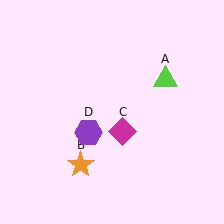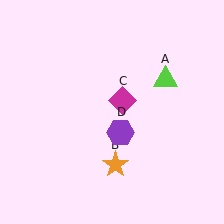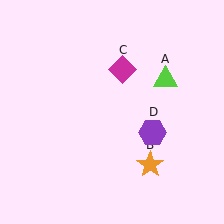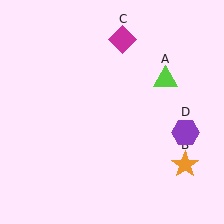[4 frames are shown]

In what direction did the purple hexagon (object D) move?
The purple hexagon (object D) moved right.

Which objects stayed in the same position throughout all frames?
Lime triangle (object A) remained stationary.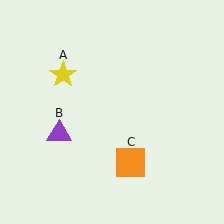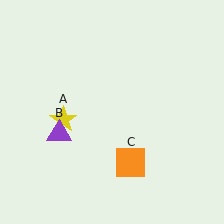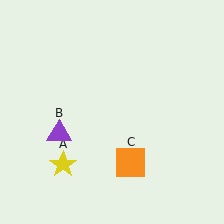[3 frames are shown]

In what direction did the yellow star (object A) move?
The yellow star (object A) moved down.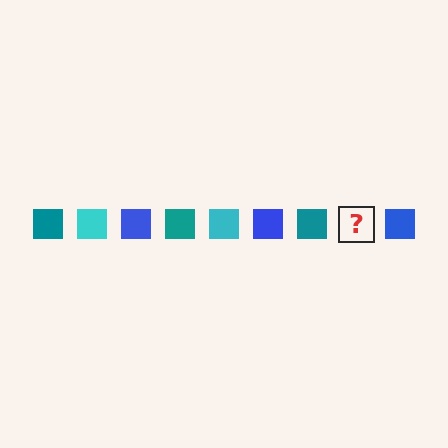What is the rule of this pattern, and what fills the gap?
The rule is that the pattern cycles through teal, cyan, blue squares. The gap should be filled with a cyan square.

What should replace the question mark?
The question mark should be replaced with a cyan square.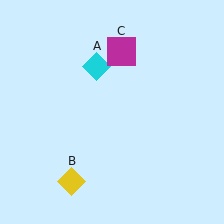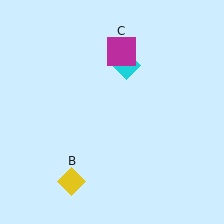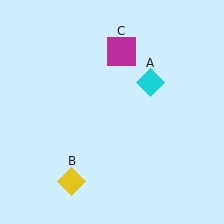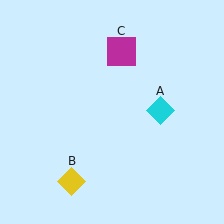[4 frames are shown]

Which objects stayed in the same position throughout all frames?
Yellow diamond (object B) and magenta square (object C) remained stationary.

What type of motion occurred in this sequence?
The cyan diamond (object A) rotated clockwise around the center of the scene.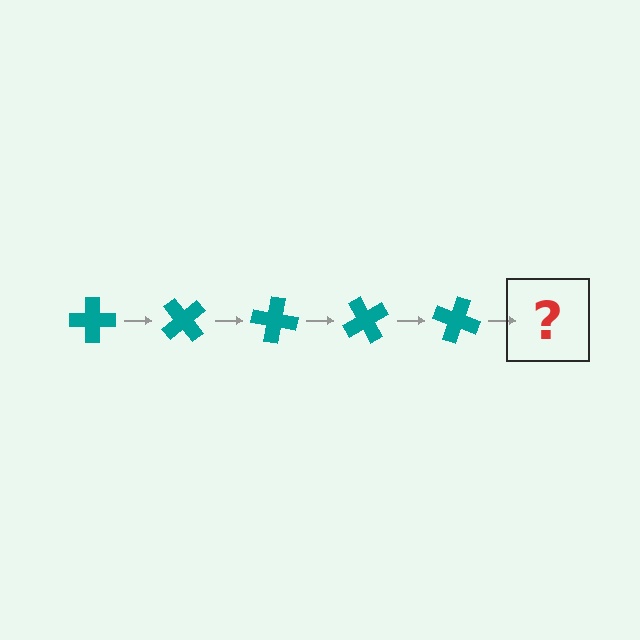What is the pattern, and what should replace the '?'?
The pattern is that the cross rotates 50 degrees each step. The '?' should be a teal cross rotated 250 degrees.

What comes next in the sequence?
The next element should be a teal cross rotated 250 degrees.